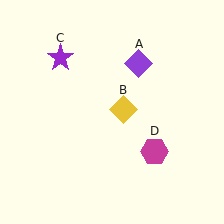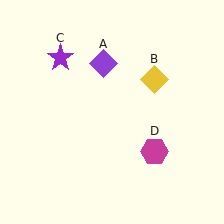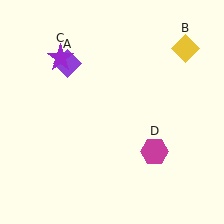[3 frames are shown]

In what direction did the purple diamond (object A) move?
The purple diamond (object A) moved left.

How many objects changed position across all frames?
2 objects changed position: purple diamond (object A), yellow diamond (object B).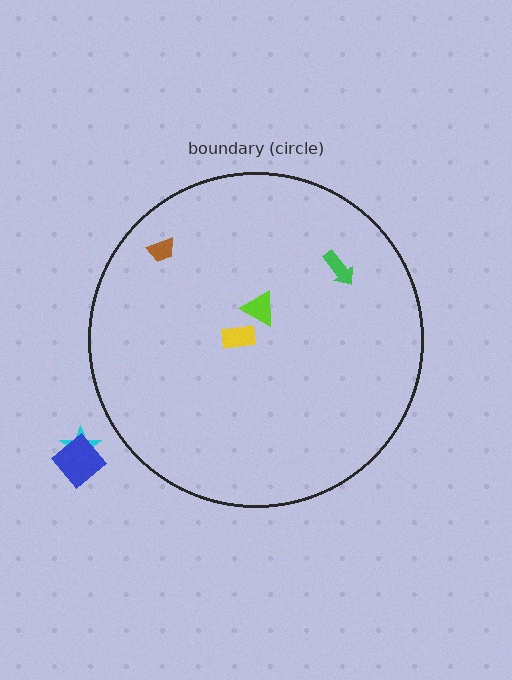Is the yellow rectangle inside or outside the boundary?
Inside.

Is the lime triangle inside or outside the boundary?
Inside.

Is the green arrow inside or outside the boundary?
Inside.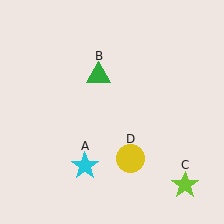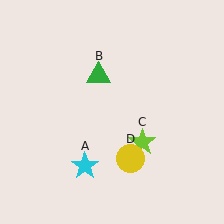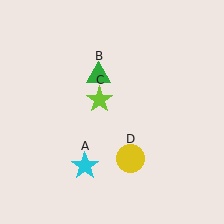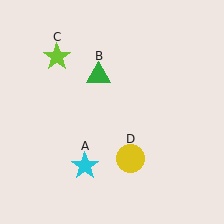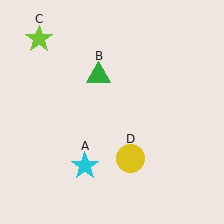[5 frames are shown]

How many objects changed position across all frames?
1 object changed position: lime star (object C).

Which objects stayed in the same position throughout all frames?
Cyan star (object A) and green triangle (object B) and yellow circle (object D) remained stationary.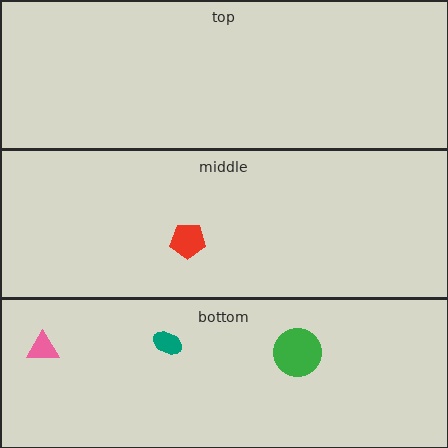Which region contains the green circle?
The bottom region.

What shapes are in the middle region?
The red pentagon.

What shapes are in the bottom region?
The green circle, the pink triangle, the teal ellipse.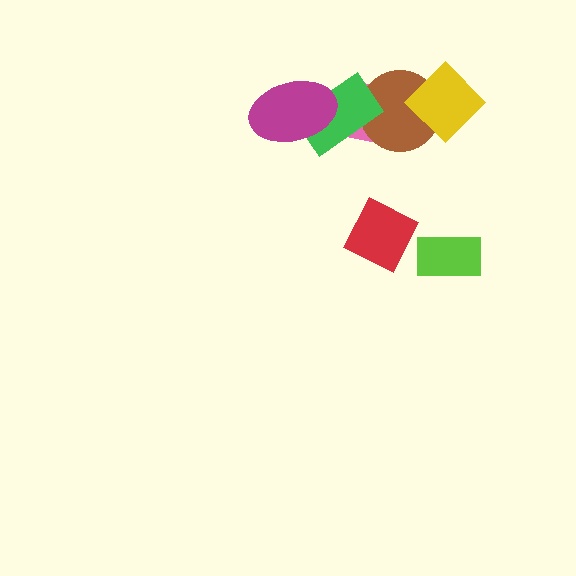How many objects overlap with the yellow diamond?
1 object overlaps with the yellow diamond.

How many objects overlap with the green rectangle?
3 objects overlap with the green rectangle.